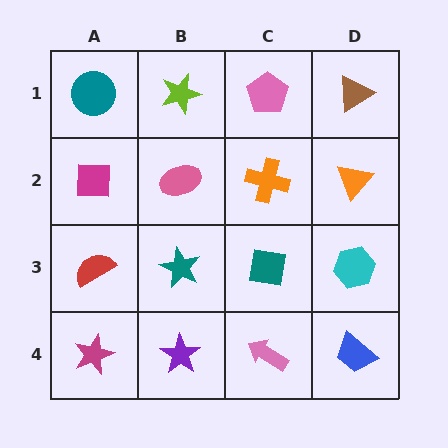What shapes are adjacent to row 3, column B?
A pink ellipse (row 2, column B), a purple star (row 4, column B), a red semicircle (row 3, column A), a teal square (row 3, column C).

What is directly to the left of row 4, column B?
A magenta star.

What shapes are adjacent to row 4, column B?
A teal star (row 3, column B), a magenta star (row 4, column A), a pink arrow (row 4, column C).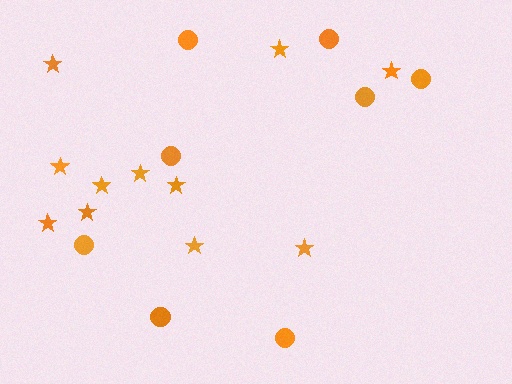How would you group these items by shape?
There are 2 groups: one group of stars (11) and one group of circles (8).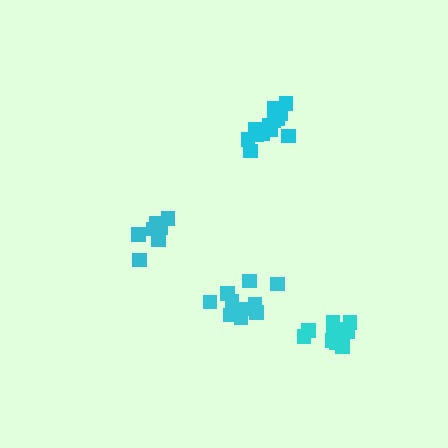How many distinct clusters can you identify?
There are 4 distinct clusters.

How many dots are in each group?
Group 1: 13 dots, Group 2: 9 dots, Group 3: 13 dots, Group 4: 11 dots (46 total).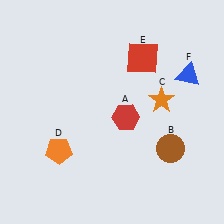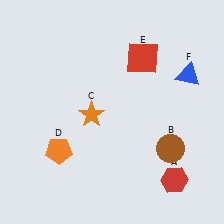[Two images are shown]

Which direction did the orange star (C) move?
The orange star (C) moved left.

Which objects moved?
The objects that moved are: the red hexagon (A), the orange star (C).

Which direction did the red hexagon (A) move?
The red hexagon (A) moved down.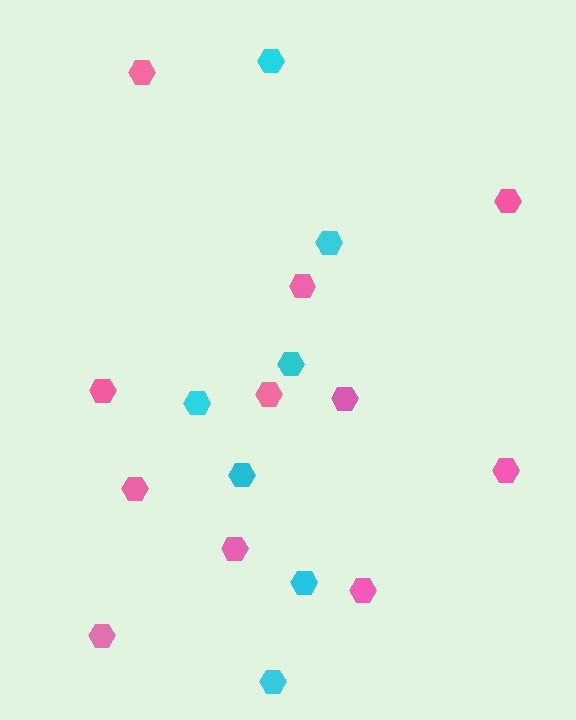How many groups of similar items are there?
There are 2 groups: one group of pink hexagons (11) and one group of cyan hexagons (7).